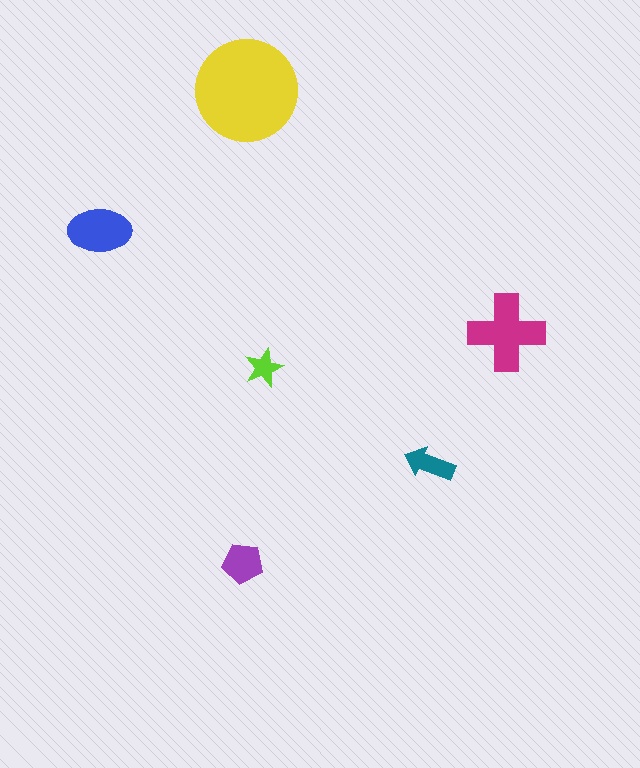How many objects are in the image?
There are 6 objects in the image.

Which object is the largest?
The yellow circle.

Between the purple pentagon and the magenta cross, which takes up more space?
The magenta cross.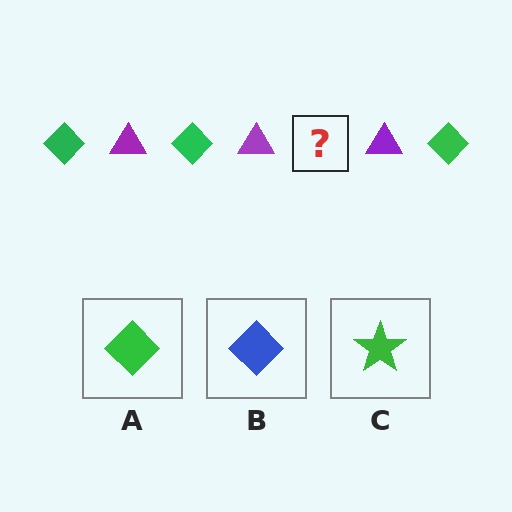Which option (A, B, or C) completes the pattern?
A.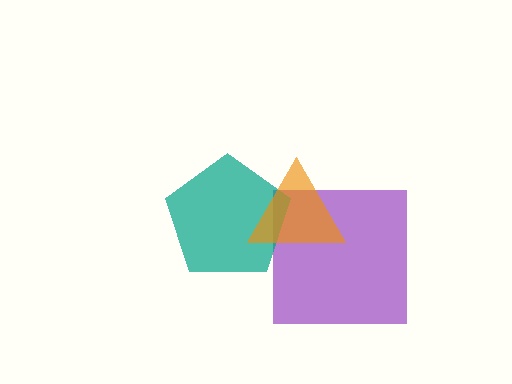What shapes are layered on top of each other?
The layered shapes are: a purple square, a teal pentagon, an orange triangle.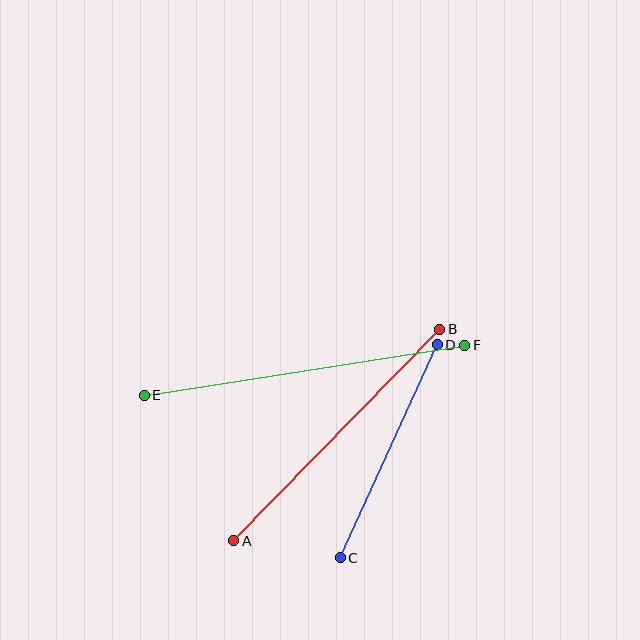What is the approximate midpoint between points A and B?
The midpoint is at approximately (337, 435) pixels.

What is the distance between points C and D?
The distance is approximately 234 pixels.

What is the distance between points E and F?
The distance is approximately 324 pixels.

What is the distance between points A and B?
The distance is approximately 295 pixels.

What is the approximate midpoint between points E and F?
The midpoint is at approximately (304, 370) pixels.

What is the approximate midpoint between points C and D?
The midpoint is at approximately (389, 451) pixels.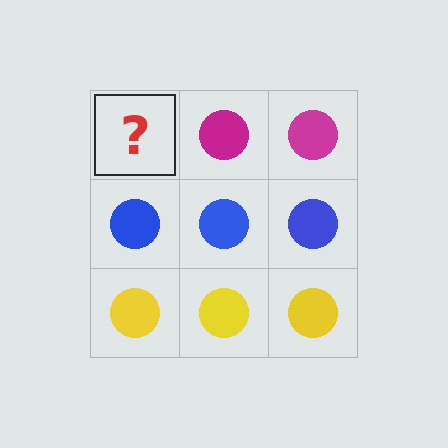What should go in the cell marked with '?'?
The missing cell should contain a magenta circle.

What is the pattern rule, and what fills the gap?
The rule is that each row has a consistent color. The gap should be filled with a magenta circle.